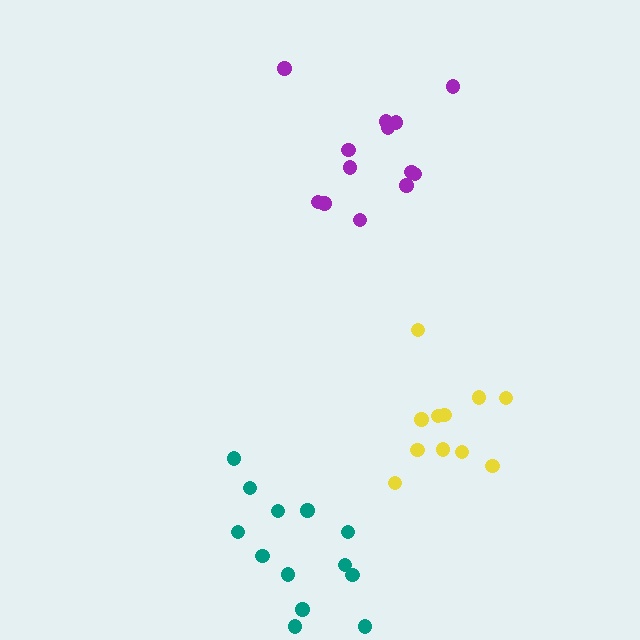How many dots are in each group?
Group 1: 13 dots, Group 2: 13 dots, Group 3: 11 dots (37 total).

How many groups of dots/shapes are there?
There are 3 groups.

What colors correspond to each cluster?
The clusters are colored: teal, purple, yellow.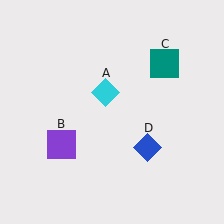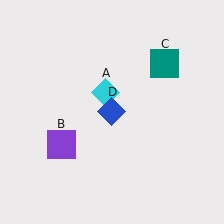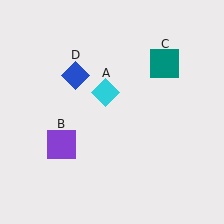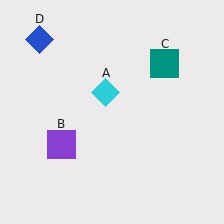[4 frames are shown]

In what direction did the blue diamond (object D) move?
The blue diamond (object D) moved up and to the left.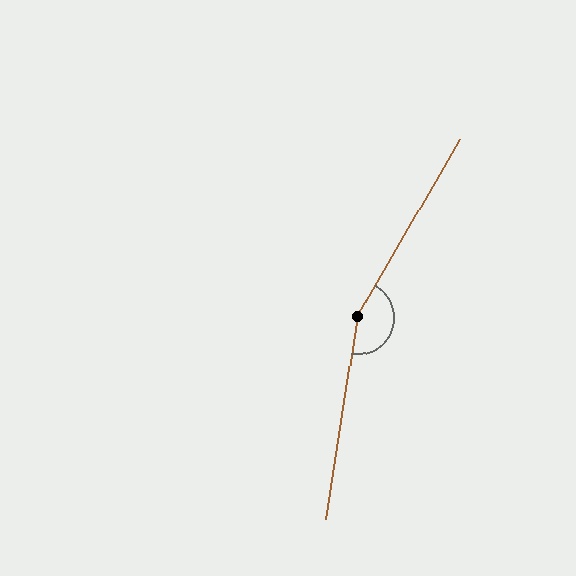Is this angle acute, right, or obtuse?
It is obtuse.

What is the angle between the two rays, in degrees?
Approximately 159 degrees.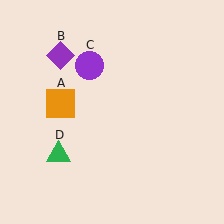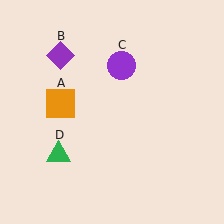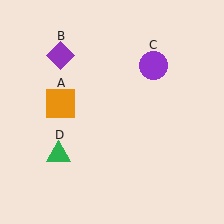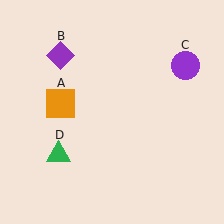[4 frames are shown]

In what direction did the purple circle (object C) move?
The purple circle (object C) moved right.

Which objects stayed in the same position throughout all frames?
Orange square (object A) and purple diamond (object B) and green triangle (object D) remained stationary.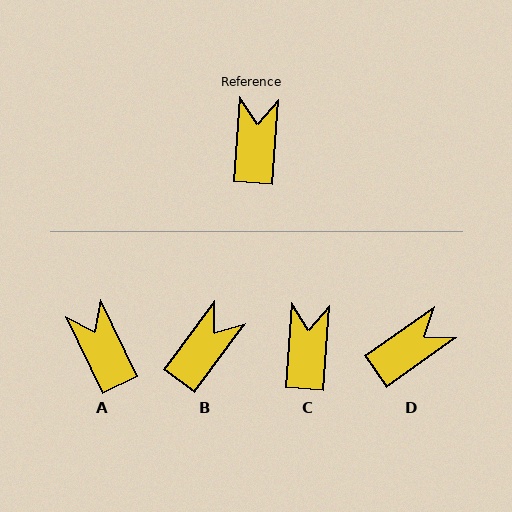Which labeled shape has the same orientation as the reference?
C.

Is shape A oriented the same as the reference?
No, it is off by about 30 degrees.